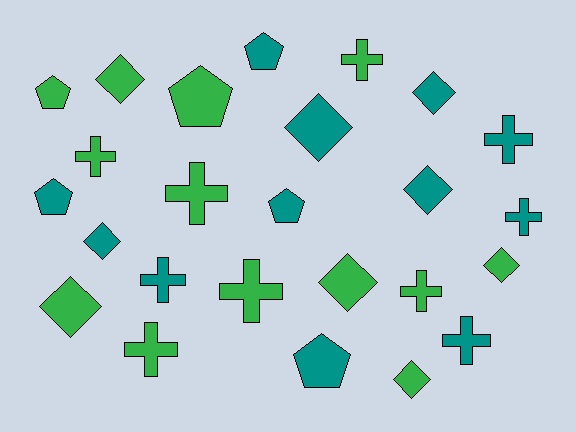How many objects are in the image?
There are 25 objects.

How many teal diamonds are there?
There are 4 teal diamonds.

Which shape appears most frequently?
Cross, with 10 objects.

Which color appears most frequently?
Green, with 13 objects.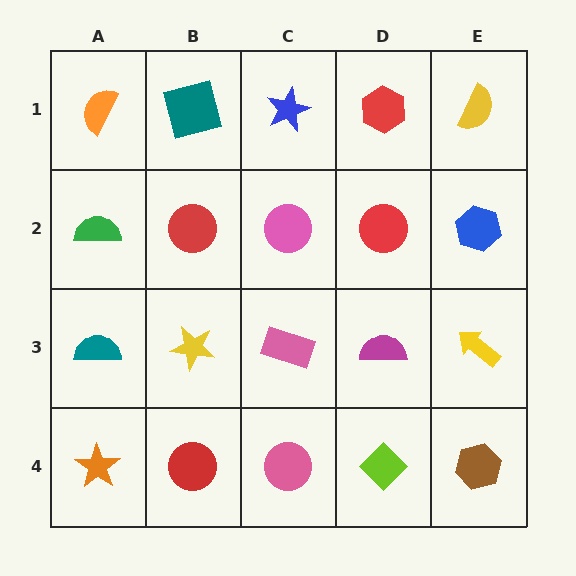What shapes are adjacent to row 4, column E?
A yellow arrow (row 3, column E), a lime diamond (row 4, column D).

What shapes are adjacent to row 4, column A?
A teal semicircle (row 3, column A), a red circle (row 4, column B).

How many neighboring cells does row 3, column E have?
3.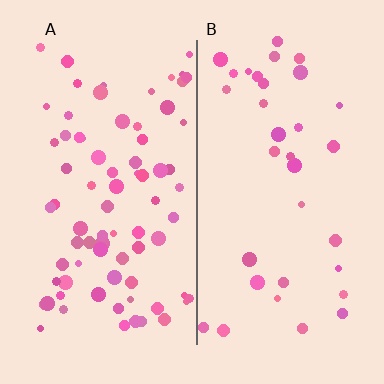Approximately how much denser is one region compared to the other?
Approximately 2.2× — region A over region B.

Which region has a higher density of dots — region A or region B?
A (the left).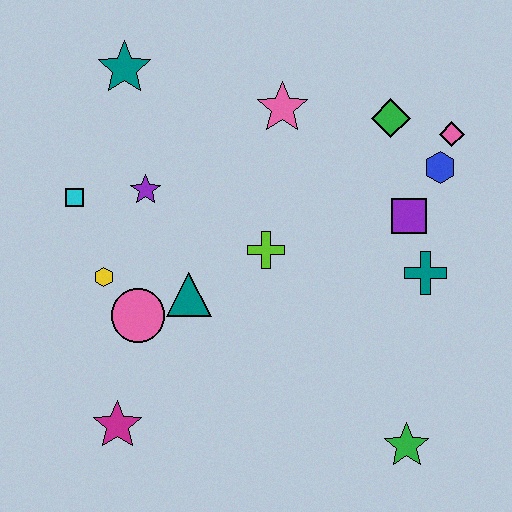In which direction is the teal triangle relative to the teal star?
The teal triangle is below the teal star.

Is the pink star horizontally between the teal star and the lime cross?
No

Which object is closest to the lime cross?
The teal triangle is closest to the lime cross.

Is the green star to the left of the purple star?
No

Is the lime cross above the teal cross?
Yes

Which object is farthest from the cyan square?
The green star is farthest from the cyan square.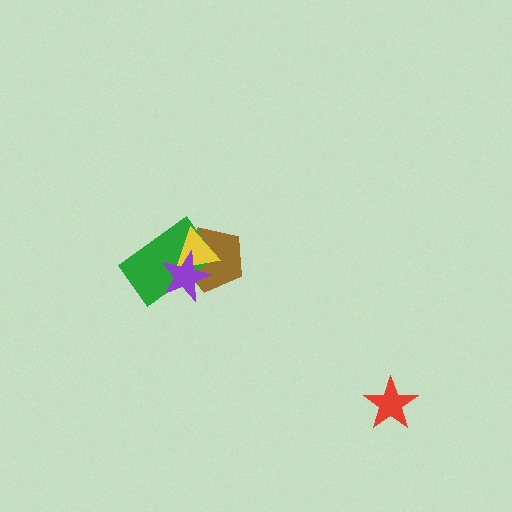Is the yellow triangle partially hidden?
Yes, it is partially covered by another shape.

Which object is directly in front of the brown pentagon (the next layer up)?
The green rectangle is directly in front of the brown pentagon.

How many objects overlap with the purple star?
3 objects overlap with the purple star.